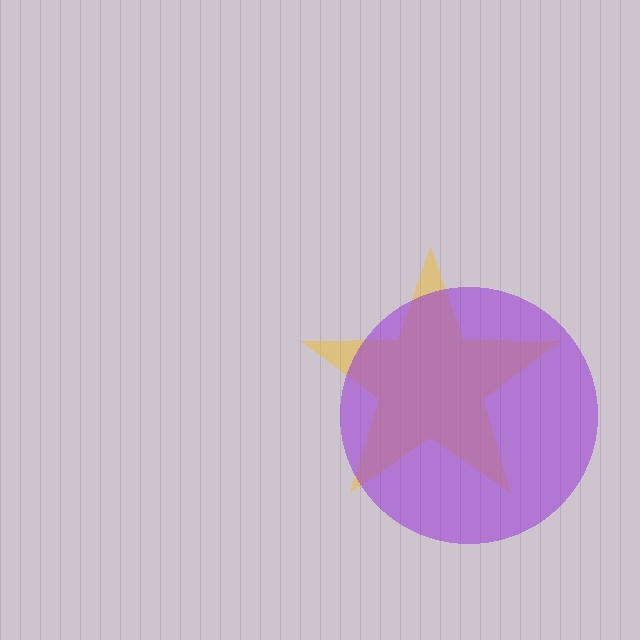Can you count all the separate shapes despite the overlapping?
Yes, there are 2 separate shapes.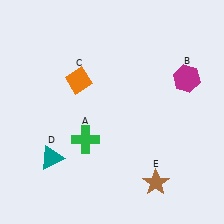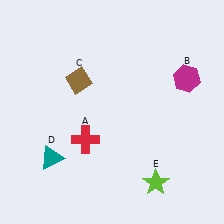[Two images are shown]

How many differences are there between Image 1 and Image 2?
There are 3 differences between the two images.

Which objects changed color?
A changed from green to red. C changed from orange to brown. E changed from brown to lime.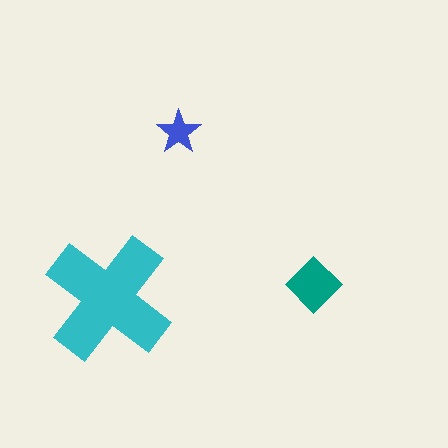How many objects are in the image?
There are 3 objects in the image.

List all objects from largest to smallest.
The cyan cross, the teal diamond, the blue star.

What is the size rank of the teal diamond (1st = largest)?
2nd.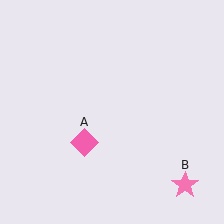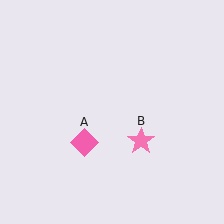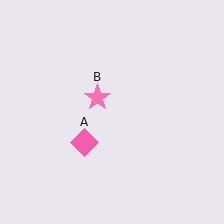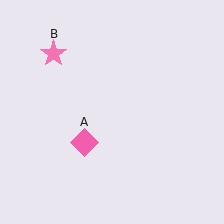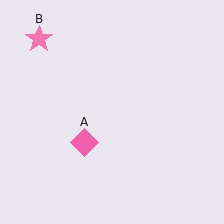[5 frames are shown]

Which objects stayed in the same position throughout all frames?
Pink diamond (object A) remained stationary.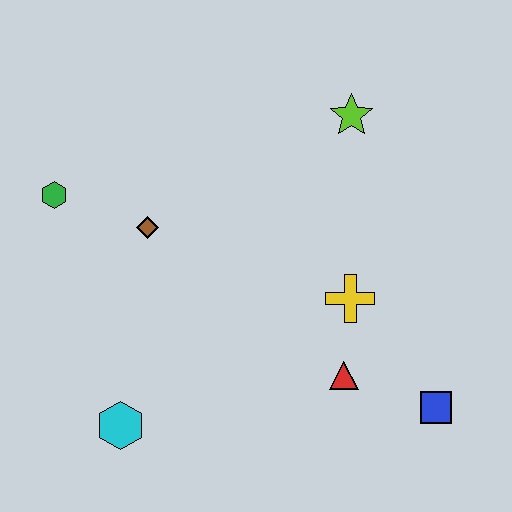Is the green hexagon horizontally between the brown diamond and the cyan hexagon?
No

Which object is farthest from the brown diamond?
The blue square is farthest from the brown diamond.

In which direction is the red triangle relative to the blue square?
The red triangle is to the left of the blue square.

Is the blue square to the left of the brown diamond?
No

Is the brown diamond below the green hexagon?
Yes